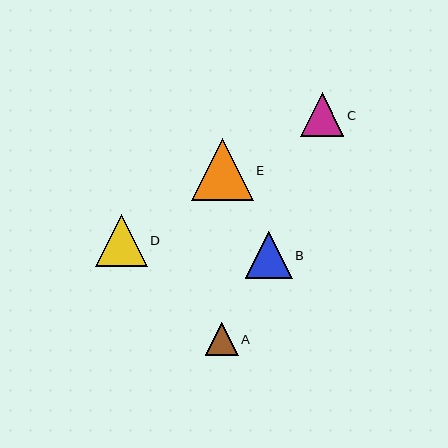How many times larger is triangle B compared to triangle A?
Triangle B is approximately 1.4 times the size of triangle A.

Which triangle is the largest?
Triangle E is the largest with a size of approximately 62 pixels.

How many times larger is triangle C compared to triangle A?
Triangle C is approximately 1.3 times the size of triangle A.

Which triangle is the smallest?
Triangle A is the smallest with a size of approximately 33 pixels.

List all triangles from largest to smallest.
From largest to smallest: E, D, B, C, A.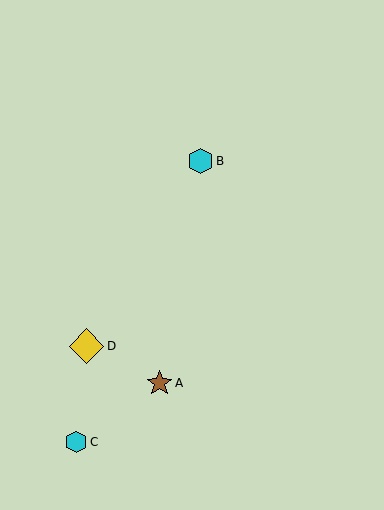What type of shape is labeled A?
Shape A is a brown star.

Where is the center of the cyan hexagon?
The center of the cyan hexagon is at (76, 442).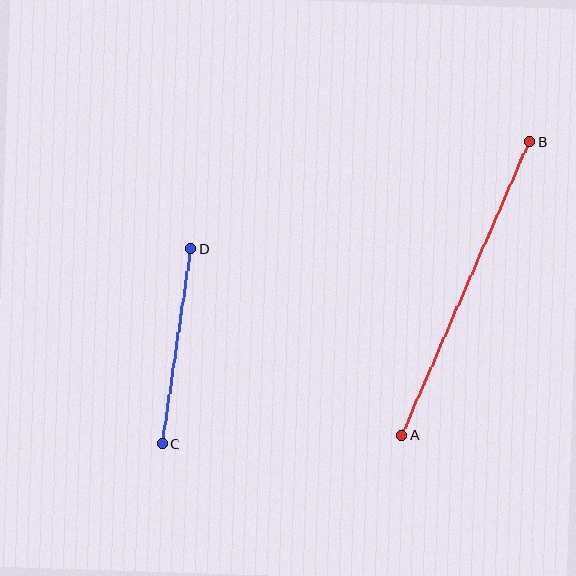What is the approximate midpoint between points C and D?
The midpoint is at approximately (177, 346) pixels.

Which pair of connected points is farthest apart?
Points A and B are farthest apart.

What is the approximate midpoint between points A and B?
The midpoint is at approximately (466, 288) pixels.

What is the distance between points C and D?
The distance is approximately 197 pixels.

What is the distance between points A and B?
The distance is approximately 320 pixels.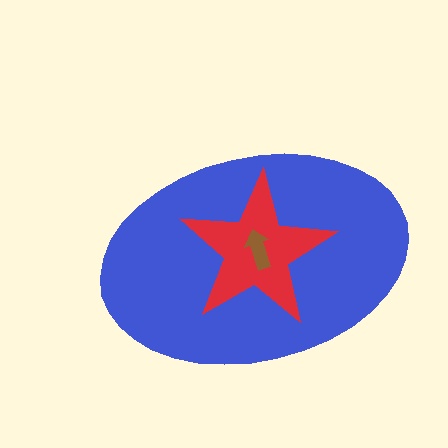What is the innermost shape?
The brown arrow.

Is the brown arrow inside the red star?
Yes.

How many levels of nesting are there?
3.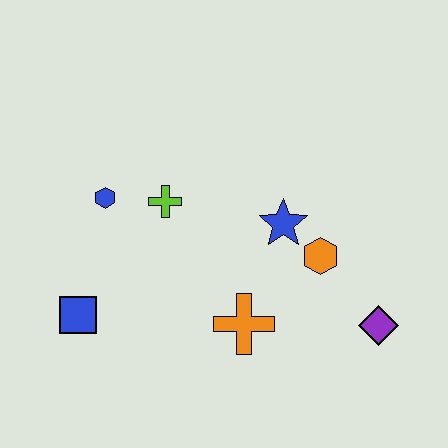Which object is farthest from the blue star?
The blue square is farthest from the blue star.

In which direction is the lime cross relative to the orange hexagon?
The lime cross is to the left of the orange hexagon.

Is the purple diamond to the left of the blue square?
No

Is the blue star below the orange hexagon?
No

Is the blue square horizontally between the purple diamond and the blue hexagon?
No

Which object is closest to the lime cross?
The blue hexagon is closest to the lime cross.